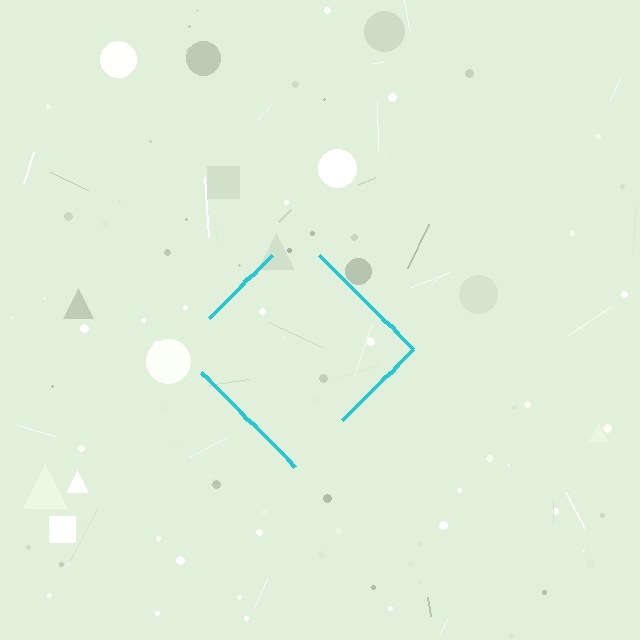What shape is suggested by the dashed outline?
The dashed outline suggests a diamond.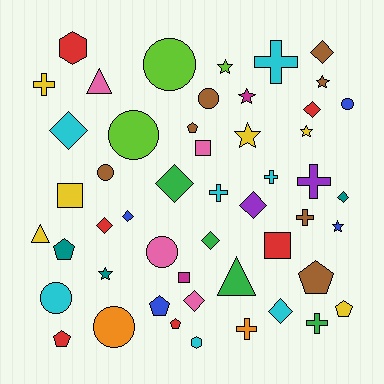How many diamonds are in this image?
There are 11 diamonds.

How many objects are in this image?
There are 50 objects.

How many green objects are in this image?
There are 4 green objects.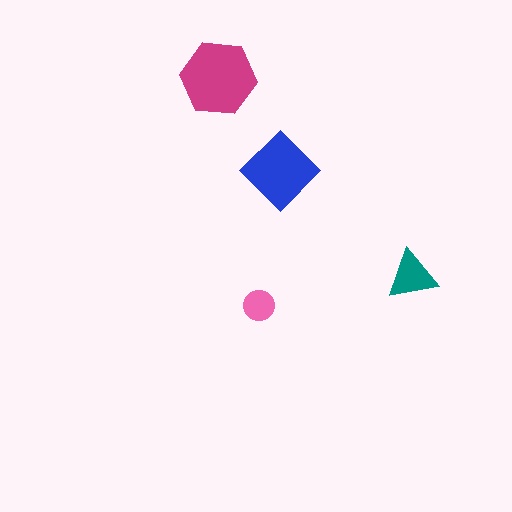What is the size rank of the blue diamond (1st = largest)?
2nd.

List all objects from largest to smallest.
The magenta hexagon, the blue diamond, the teal triangle, the pink circle.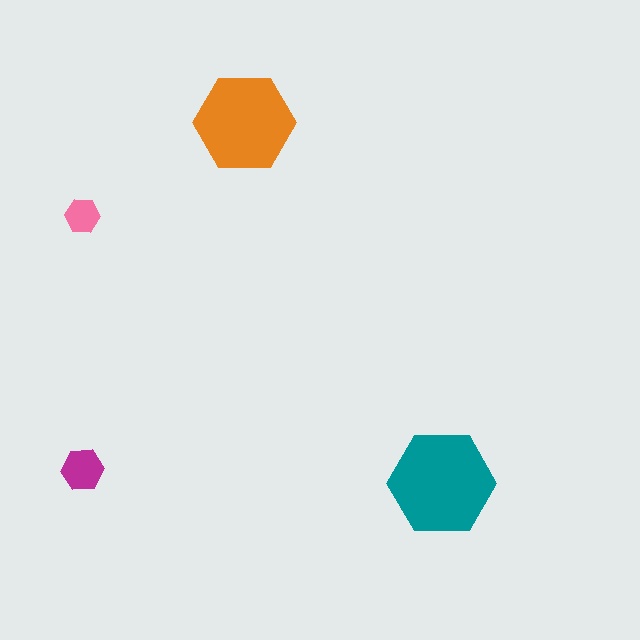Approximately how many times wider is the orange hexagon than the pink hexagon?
About 3 times wider.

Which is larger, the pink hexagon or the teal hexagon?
The teal one.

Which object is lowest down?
The teal hexagon is bottommost.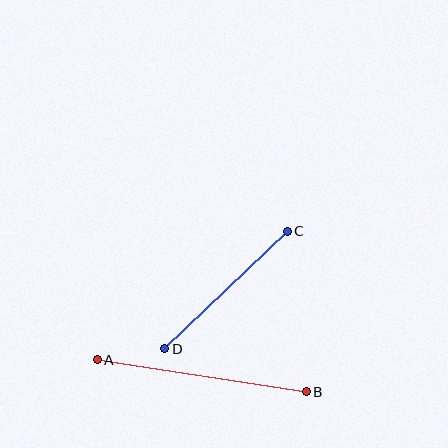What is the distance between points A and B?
The distance is approximately 212 pixels.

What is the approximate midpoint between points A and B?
The midpoint is at approximately (202, 376) pixels.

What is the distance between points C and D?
The distance is approximately 170 pixels.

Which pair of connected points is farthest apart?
Points A and B are farthest apart.